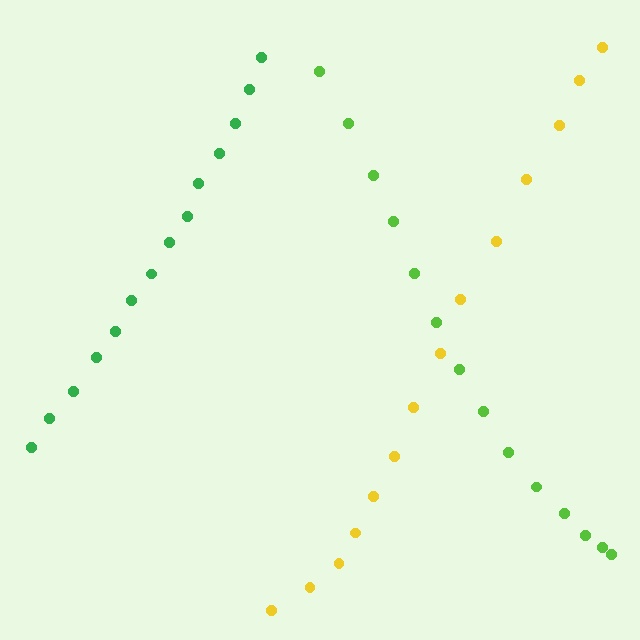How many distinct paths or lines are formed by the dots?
There are 3 distinct paths.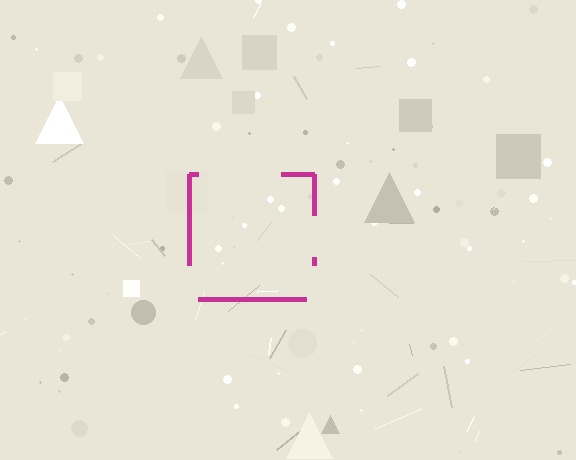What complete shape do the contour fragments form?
The contour fragments form a square.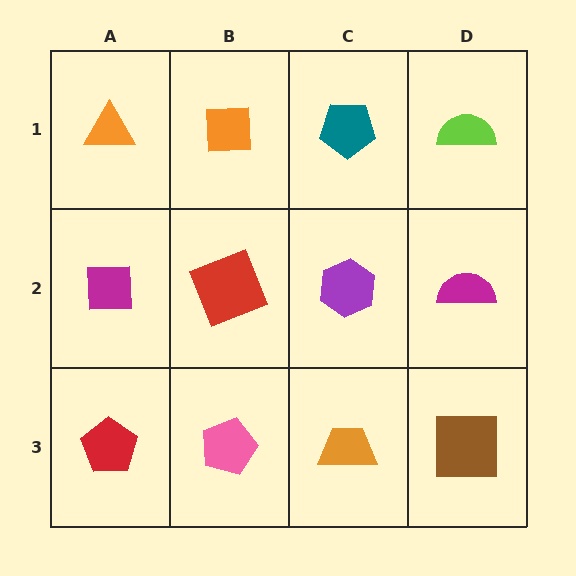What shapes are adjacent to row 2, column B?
An orange square (row 1, column B), a pink pentagon (row 3, column B), a magenta square (row 2, column A), a purple hexagon (row 2, column C).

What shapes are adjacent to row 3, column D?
A magenta semicircle (row 2, column D), an orange trapezoid (row 3, column C).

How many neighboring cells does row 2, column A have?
3.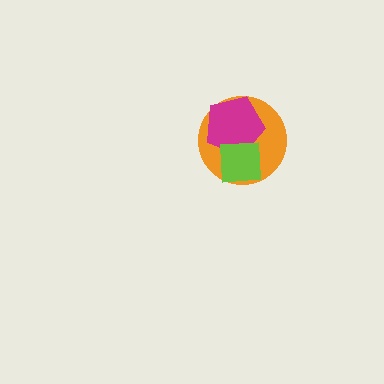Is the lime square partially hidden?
No, no other shape covers it.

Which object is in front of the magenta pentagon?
The lime square is in front of the magenta pentagon.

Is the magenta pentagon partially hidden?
Yes, it is partially covered by another shape.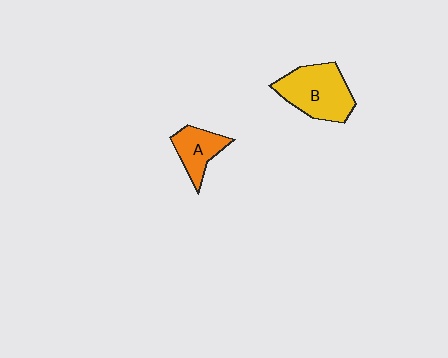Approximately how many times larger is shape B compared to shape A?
Approximately 1.8 times.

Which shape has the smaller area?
Shape A (orange).